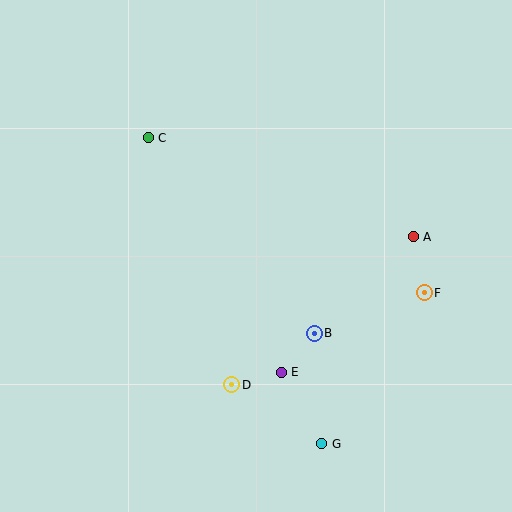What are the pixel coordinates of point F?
Point F is at (424, 293).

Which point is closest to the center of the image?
Point B at (314, 333) is closest to the center.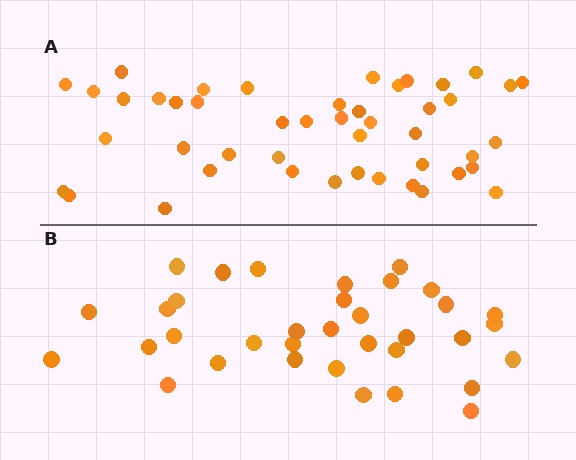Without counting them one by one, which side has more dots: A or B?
Region A (the top region) has more dots.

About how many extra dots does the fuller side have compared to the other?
Region A has roughly 12 or so more dots than region B.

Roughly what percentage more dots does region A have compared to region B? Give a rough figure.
About 30% more.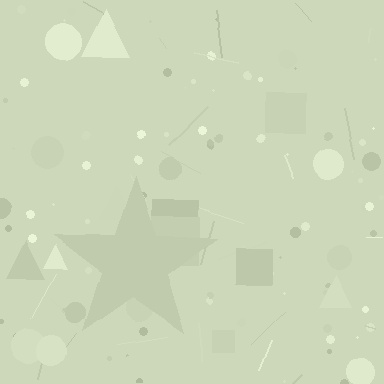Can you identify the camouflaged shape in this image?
The camouflaged shape is a star.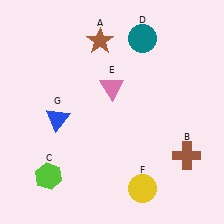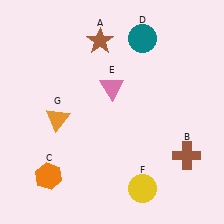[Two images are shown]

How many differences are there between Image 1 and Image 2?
There are 2 differences between the two images.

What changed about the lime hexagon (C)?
In Image 1, C is lime. In Image 2, it changed to orange.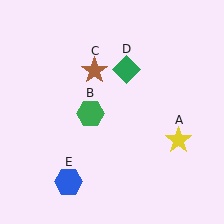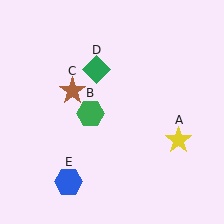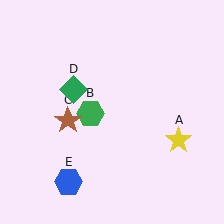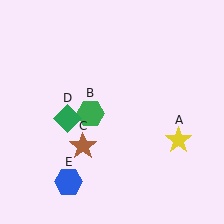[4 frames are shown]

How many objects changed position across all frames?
2 objects changed position: brown star (object C), green diamond (object D).